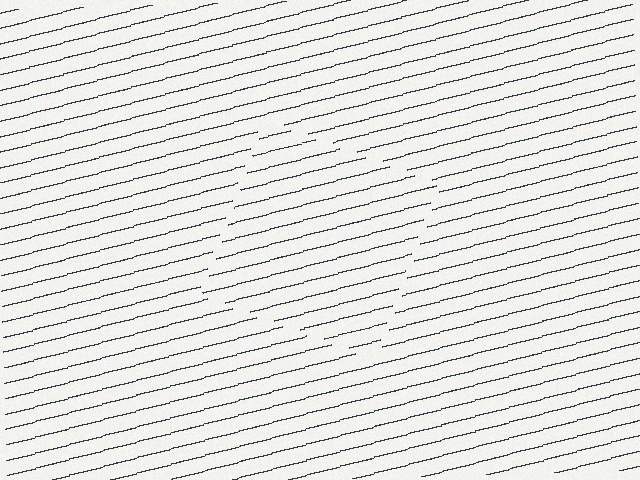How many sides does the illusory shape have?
4 sides — the line-ends trace a square.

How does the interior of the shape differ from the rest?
The interior of the shape contains the same grating, shifted by half a period — the contour is defined by the phase discontinuity where line-ends from the inner and outer gratings abut.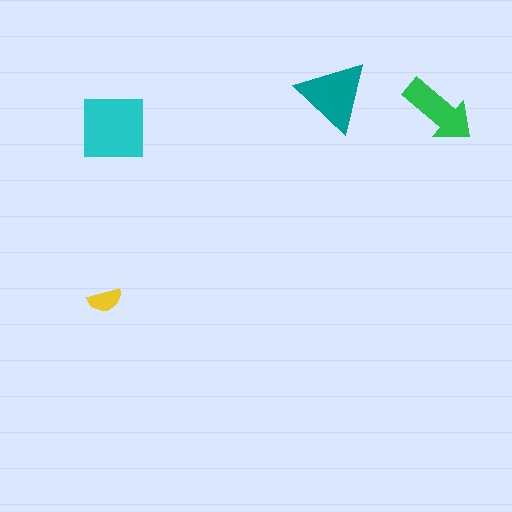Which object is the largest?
The cyan square.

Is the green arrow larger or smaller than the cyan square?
Smaller.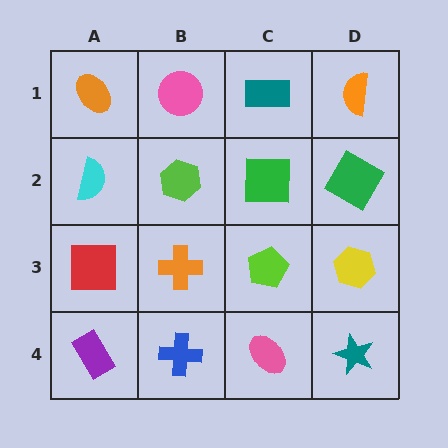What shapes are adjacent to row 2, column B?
A pink circle (row 1, column B), an orange cross (row 3, column B), a cyan semicircle (row 2, column A), a green square (row 2, column C).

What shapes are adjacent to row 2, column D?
An orange semicircle (row 1, column D), a yellow hexagon (row 3, column D), a green square (row 2, column C).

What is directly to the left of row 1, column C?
A pink circle.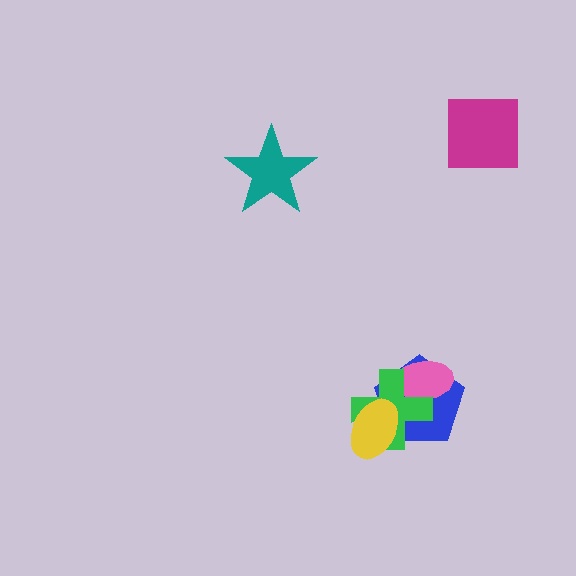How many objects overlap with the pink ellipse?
2 objects overlap with the pink ellipse.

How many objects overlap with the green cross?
3 objects overlap with the green cross.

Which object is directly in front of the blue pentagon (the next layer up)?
The pink ellipse is directly in front of the blue pentagon.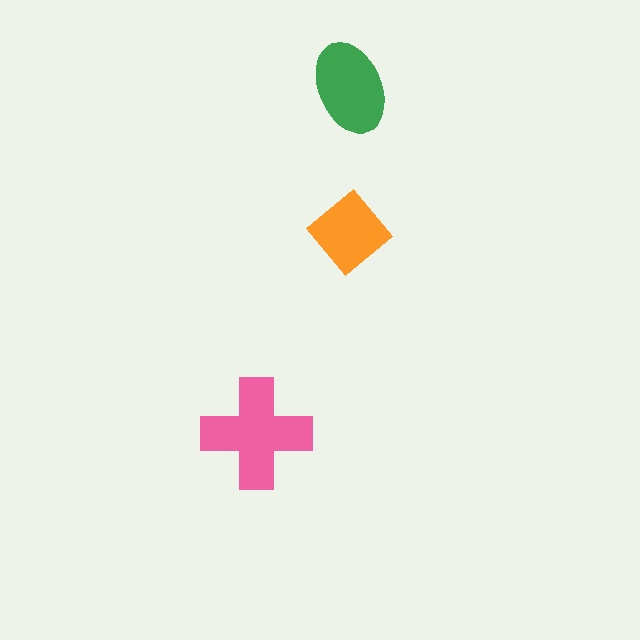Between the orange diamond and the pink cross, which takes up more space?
The pink cross.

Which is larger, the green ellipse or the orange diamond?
The green ellipse.